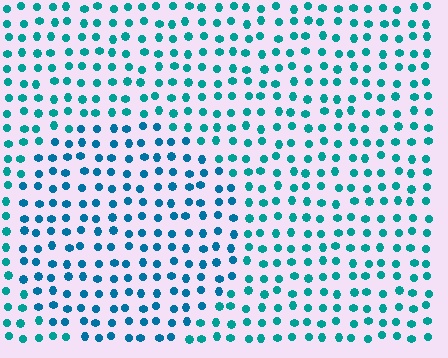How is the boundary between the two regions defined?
The boundary is defined purely by a slight shift in hue (about 21 degrees). Spacing, size, and orientation are identical on both sides.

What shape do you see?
I see a circle.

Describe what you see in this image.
The image is filled with small teal elements in a uniform arrangement. A circle-shaped region is visible where the elements are tinted to a slightly different hue, forming a subtle color boundary.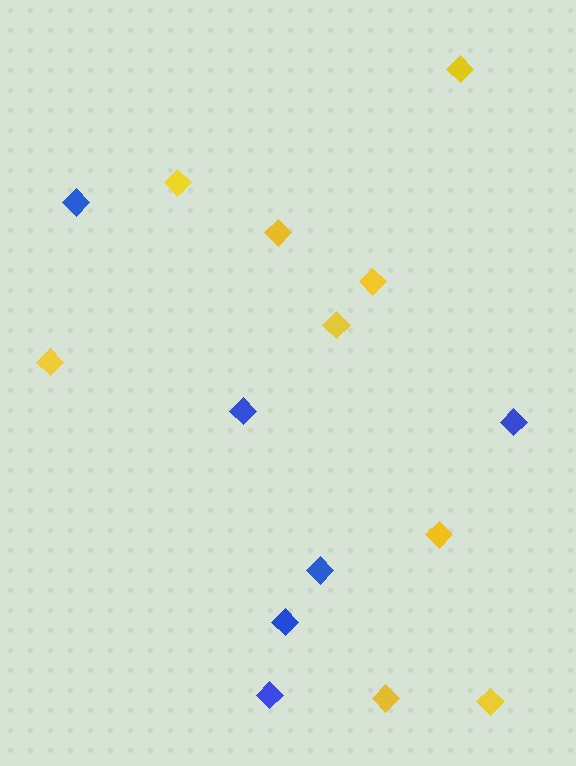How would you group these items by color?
There are 2 groups: one group of blue diamonds (6) and one group of yellow diamonds (9).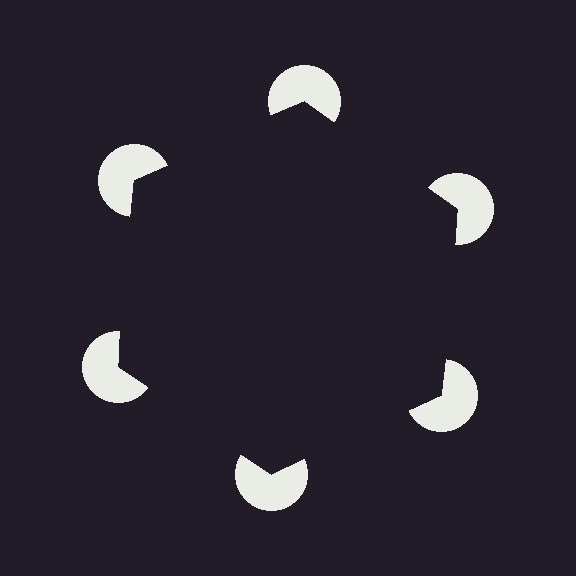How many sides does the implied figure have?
6 sides.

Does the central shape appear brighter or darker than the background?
It typically appears slightly darker than the background, even though no actual brightness change is drawn.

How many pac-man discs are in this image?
There are 6 — one at each vertex of the illusory hexagon.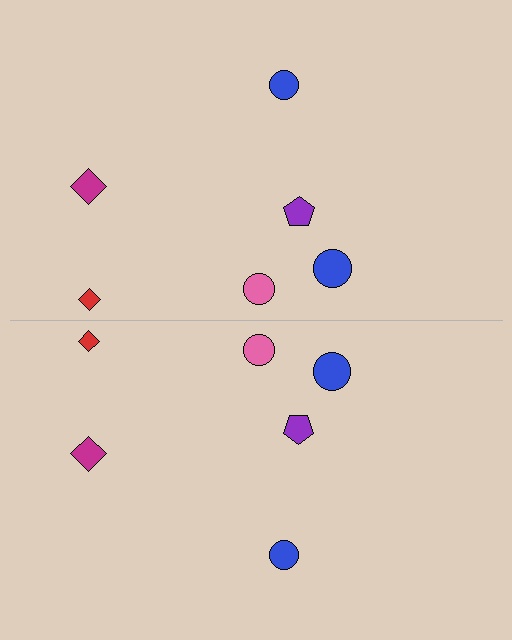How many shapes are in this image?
There are 12 shapes in this image.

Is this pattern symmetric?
Yes, this pattern has bilateral (reflection) symmetry.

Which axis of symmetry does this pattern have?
The pattern has a horizontal axis of symmetry running through the center of the image.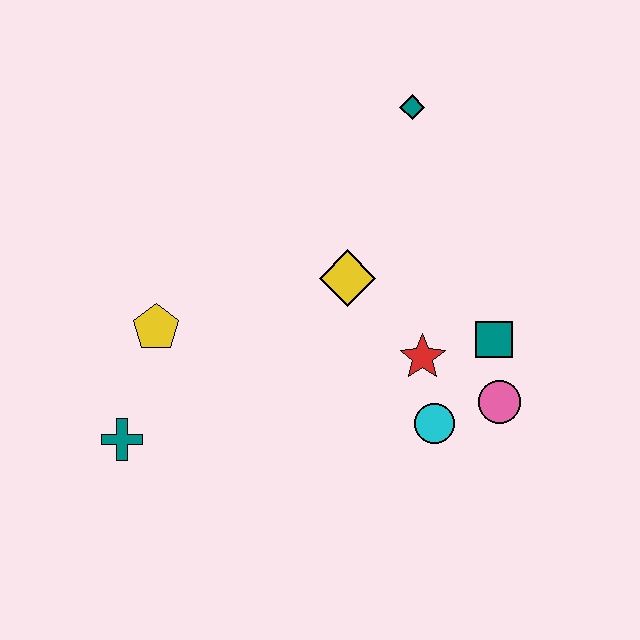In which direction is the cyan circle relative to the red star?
The cyan circle is below the red star.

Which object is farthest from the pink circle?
The teal cross is farthest from the pink circle.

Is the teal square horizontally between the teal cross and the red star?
No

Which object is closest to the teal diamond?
The yellow diamond is closest to the teal diamond.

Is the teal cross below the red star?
Yes